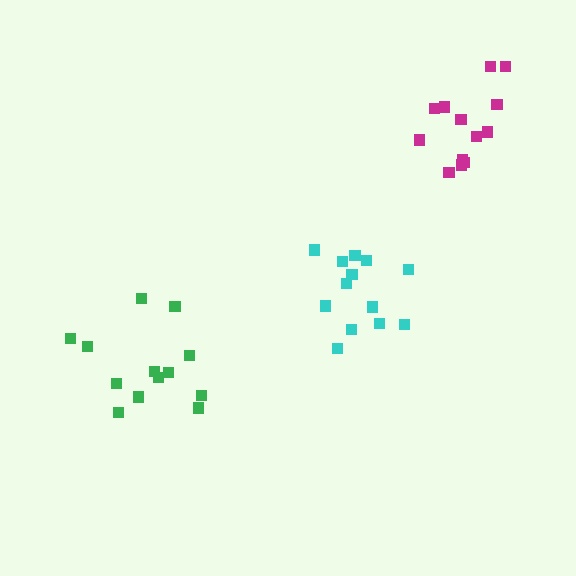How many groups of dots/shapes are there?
There are 3 groups.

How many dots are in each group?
Group 1: 13 dots, Group 2: 13 dots, Group 3: 13 dots (39 total).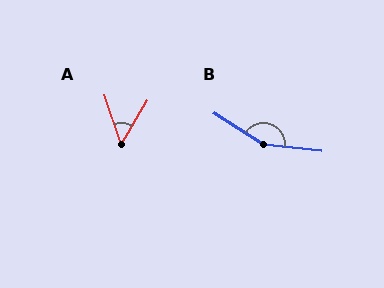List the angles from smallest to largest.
A (49°), B (153°).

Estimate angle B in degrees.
Approximately 153 degrees.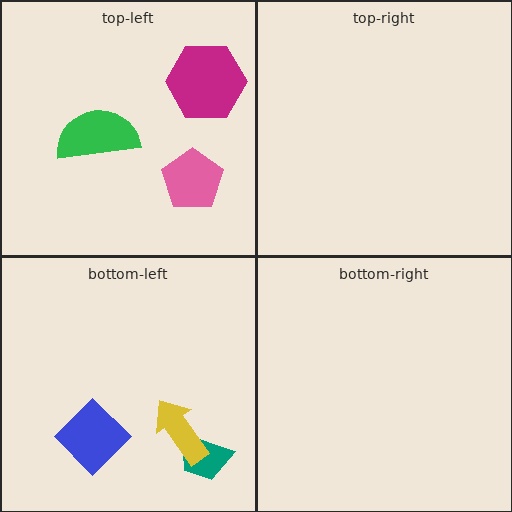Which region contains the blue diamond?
The bottom-left region.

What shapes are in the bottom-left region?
The teal trapezoid, the yellow arrow, the blue diamond.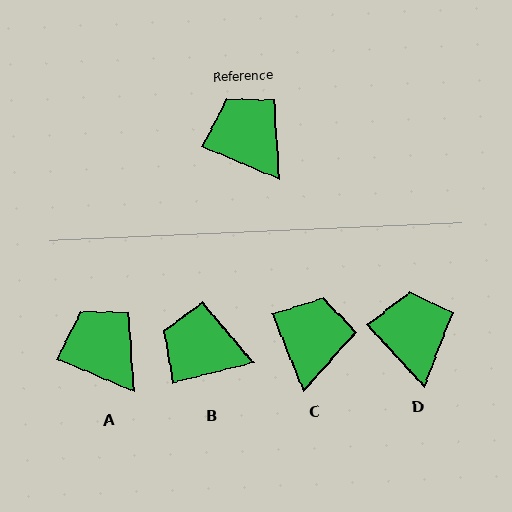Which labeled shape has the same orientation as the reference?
A.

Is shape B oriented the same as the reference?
No, it is off by about 37 degrees.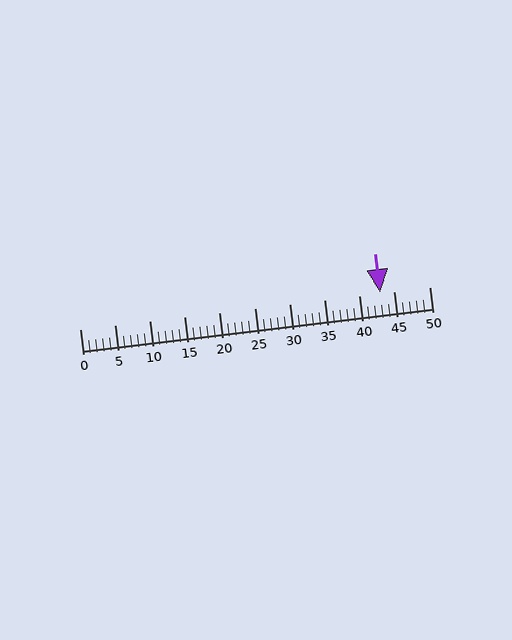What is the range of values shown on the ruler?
The ruler shows values from 0 to 50.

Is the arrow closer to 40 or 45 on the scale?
The arrow is closer to 45.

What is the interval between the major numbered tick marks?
The major tick marks are spaced 5 units apart.